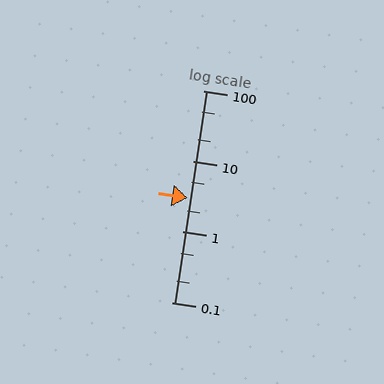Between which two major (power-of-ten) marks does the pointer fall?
The pointer is between 1 and 10.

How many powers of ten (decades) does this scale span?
The scale spans 3 decades, from 0.1 to 100.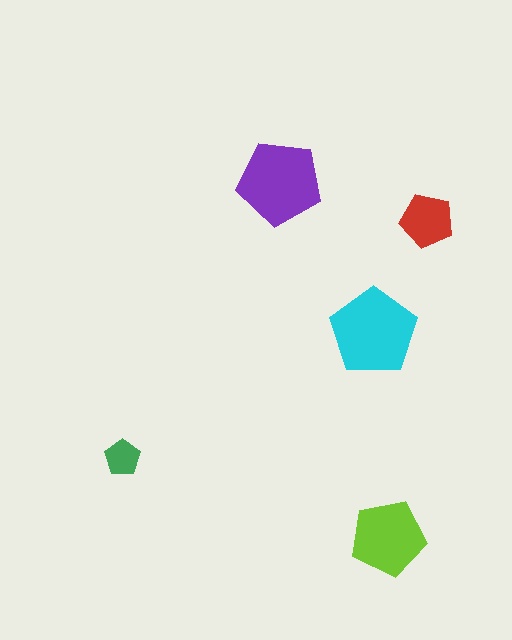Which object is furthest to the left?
The green pentagon is leftmost.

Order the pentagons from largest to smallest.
the cyan one, the purple one, the lime one, the red one, the green one.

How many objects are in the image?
There are 5 objects in the image.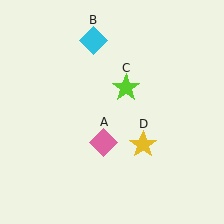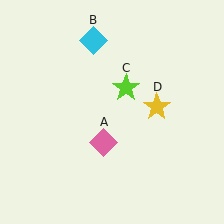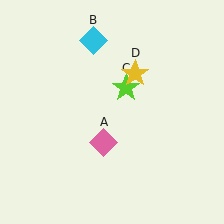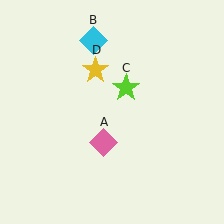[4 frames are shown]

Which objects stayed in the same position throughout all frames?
Pink diamond (object A) and cyan diamond (object B) and lime star (object C) remained stationary.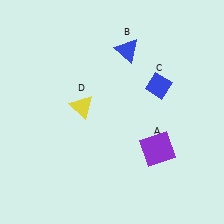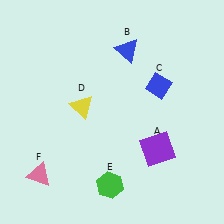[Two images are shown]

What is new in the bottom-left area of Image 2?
A green hexagon (E) was added in the bottom-left area of Image 2.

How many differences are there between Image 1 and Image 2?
There are 2 differences between the two images.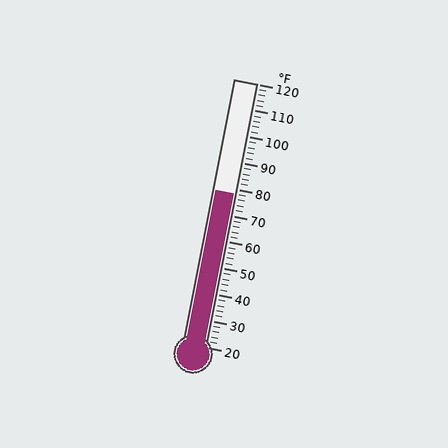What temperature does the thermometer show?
The thermometer shows approximately 78°F.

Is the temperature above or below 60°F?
The temperature is above 60°F.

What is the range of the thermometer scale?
The thermometer scale ranges from 20°F to 120°F.